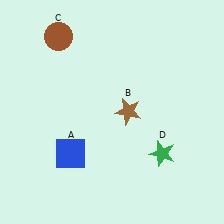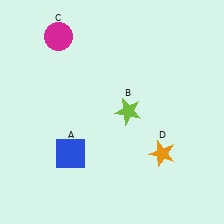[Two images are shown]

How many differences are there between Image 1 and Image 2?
There are 3 differences between the two images.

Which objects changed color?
B changed from brown to lime. C changed from brown to magenta. D changed from green to orange.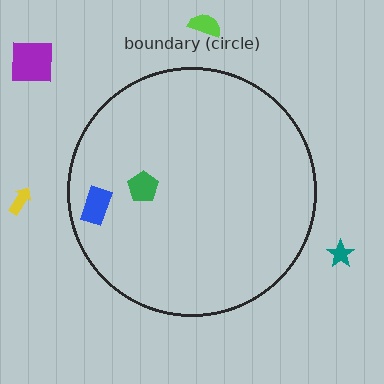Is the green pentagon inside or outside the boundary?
Inside.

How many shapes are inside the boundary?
2 inside, 4 outside.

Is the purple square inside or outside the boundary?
Outside.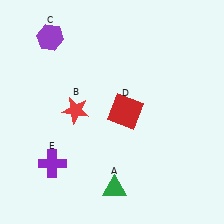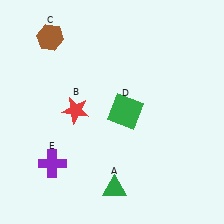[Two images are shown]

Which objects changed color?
C changed from purple to brown. D changed from red to green.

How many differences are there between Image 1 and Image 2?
There are 2 differences between the two images.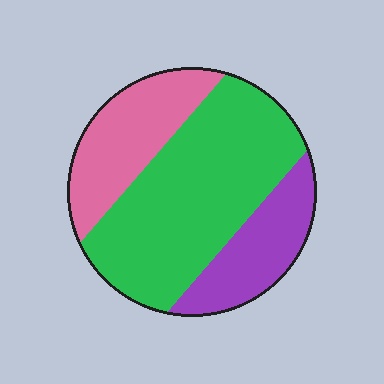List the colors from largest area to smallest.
From largest to smallest: green, pink, purple.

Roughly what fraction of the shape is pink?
Pink takes up about one quarter (1/4) of the shape.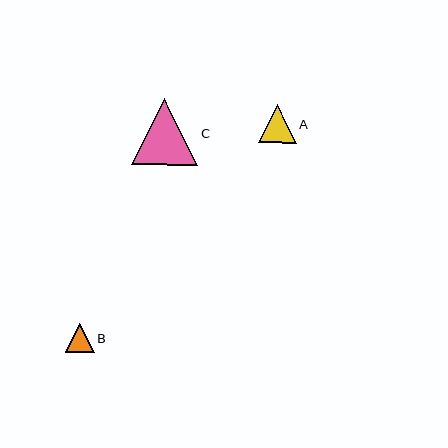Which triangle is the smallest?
Triangle B is the smallest with a size of approximately 29 pixels.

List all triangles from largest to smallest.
From largest to smallest: C, A, B.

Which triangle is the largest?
Triangle C is the largest with a size of approximately 67 pixels.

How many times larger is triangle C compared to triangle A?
Triangle C is approximately 1.8 times the size of triangle A.